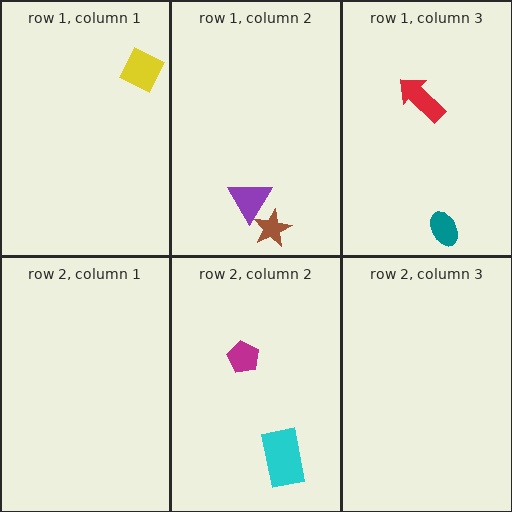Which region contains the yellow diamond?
The row 1, column 1 region.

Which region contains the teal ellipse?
The row 1, column 3 region.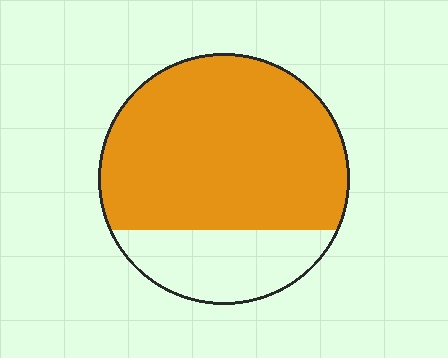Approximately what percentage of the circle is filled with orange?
Approximately 75%.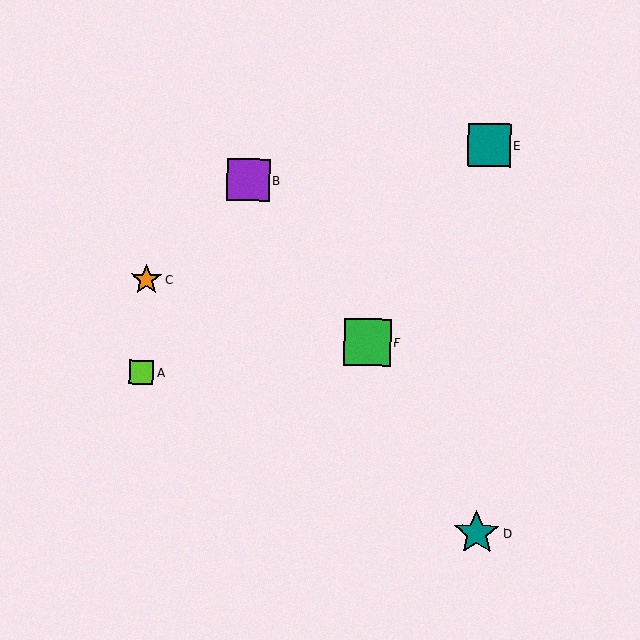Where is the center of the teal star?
The center of the teal star is at (477, 533).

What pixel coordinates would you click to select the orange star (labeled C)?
Click at (146, 280) to select the orange star C.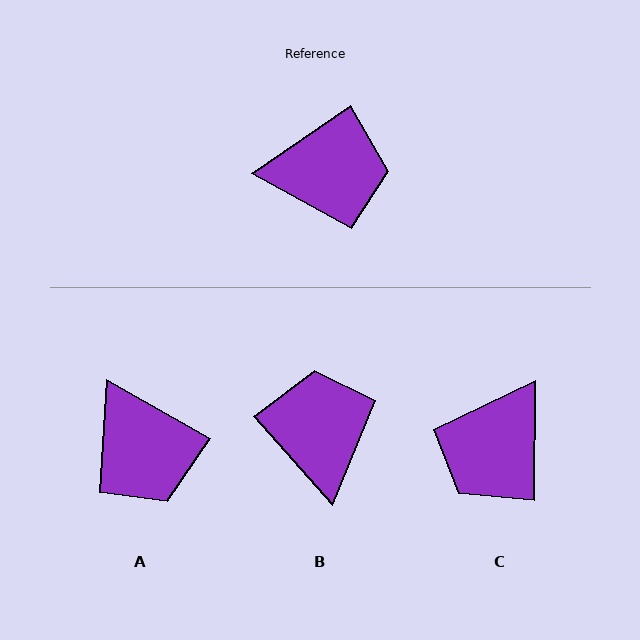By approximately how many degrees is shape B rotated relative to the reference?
Approximately 97 degrees counter-clockwise.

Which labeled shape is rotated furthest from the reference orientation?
C, about 125 degrees away.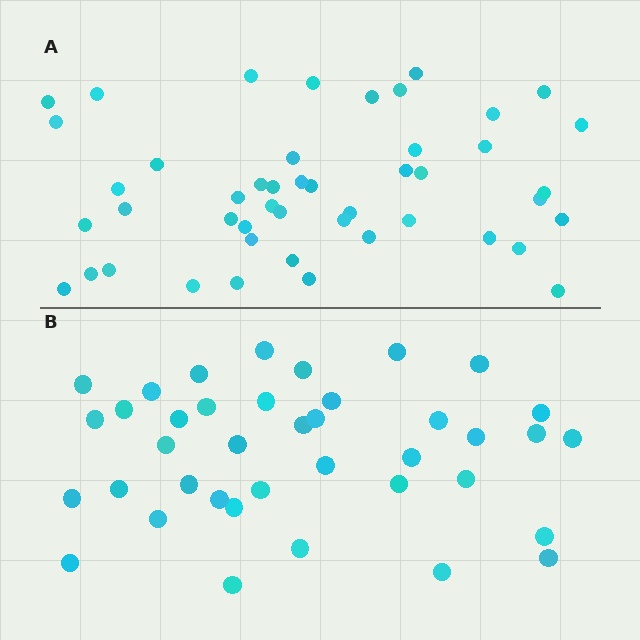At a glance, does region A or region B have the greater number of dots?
Region A (the top region) has more dots.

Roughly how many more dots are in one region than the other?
Region A has roughly 8 or so more dots than region B.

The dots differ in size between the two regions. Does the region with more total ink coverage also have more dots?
No. Region B has more total ink coverage because its dots are larger, but region A actually contains more individual dots. Total area can be misleading — the number of items is what matters here.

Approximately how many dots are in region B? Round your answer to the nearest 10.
About 40 dots. (The exact count is 39, which rounds to 40.)